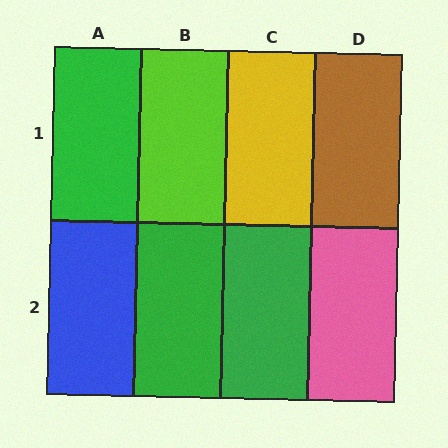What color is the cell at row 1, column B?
Lime.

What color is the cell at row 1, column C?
Yellow.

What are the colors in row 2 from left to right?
Blue, green, green, pink.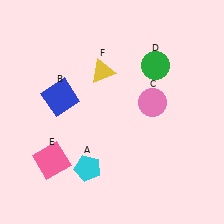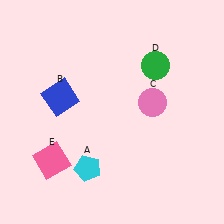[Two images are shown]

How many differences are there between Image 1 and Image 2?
There is 1 difference between the two images.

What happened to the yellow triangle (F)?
The yellow triangle (F) was removed in Image 2. It was in the top-left area of Image 1.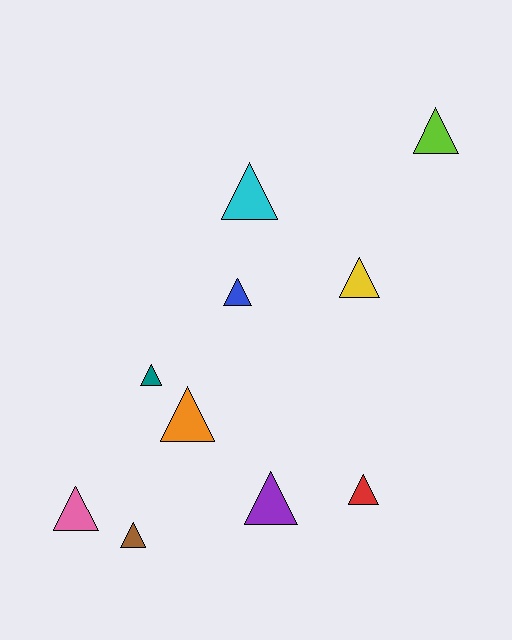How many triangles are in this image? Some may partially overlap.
There are 10 triangles.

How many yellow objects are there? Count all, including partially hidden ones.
There is 1 yellow object.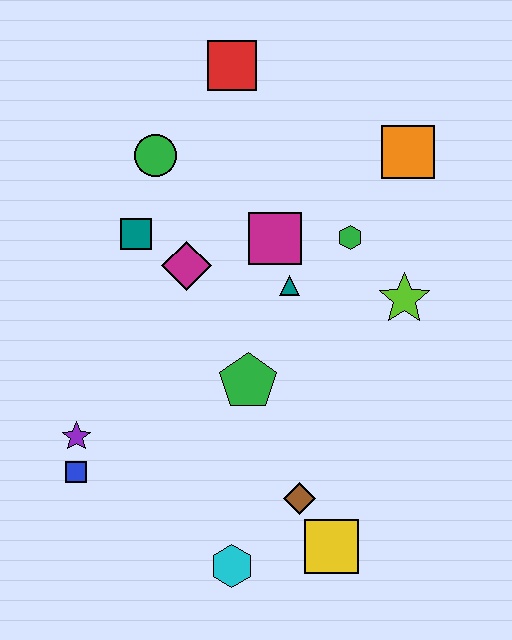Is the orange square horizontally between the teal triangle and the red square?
No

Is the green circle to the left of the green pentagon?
Yes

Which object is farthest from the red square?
The cyan hexagon is farthest from the red square.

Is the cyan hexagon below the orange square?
Yes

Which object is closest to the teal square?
The magenta diamond is closest to the teal square.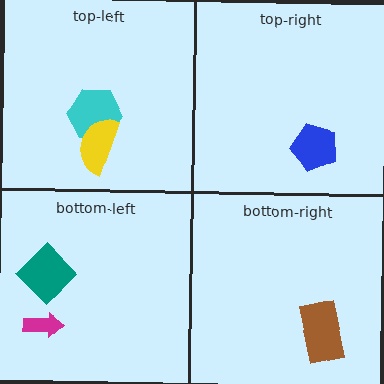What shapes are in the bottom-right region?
The brown rectangle.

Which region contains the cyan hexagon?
The top-left region.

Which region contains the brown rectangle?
The bottom-right region.